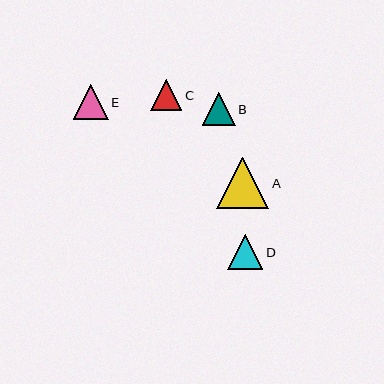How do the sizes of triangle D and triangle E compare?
Triangle D and triangle E are approximately the same size.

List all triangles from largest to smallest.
From largest to smallest: A, D, E, B, C.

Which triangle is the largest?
Triangle A is the largest with a size of approximately 52 pixels.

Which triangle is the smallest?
Triangle C is the smallest with a size of approximately 31 pixels.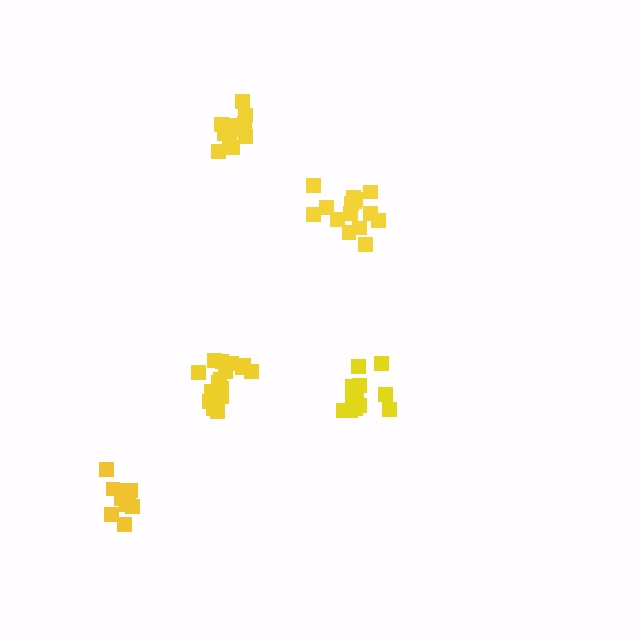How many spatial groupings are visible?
There are 5 spatial groupings.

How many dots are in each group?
Group 1: 14 dots, Group 2: 17 dots, Group 3: 15 dots, Group 4: 11 dots, Group 5: 14 dots (71 total).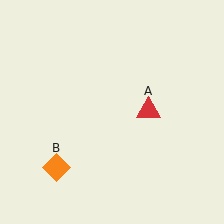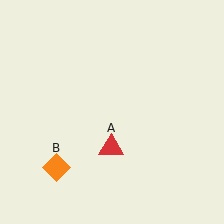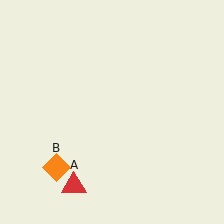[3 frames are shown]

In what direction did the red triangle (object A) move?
The red triangle (object A) moved down and to the left.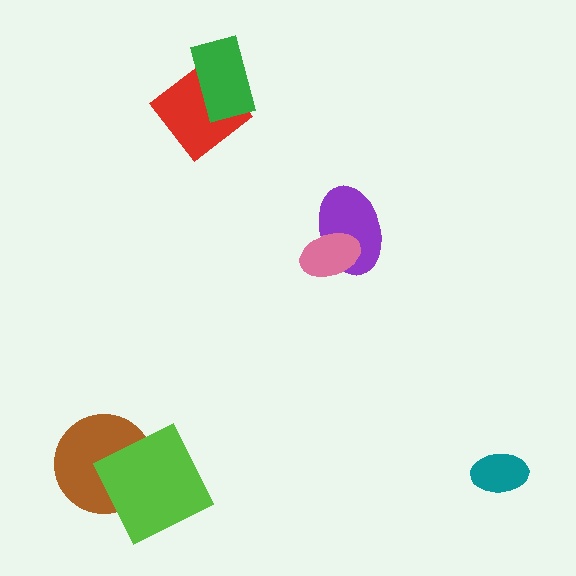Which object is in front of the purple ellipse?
The pink ellipse is in front of the purple ellipse.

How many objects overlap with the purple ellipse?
1 object overlaps with the purple ellipse.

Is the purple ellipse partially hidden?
Yes, it is partially covered by another shape.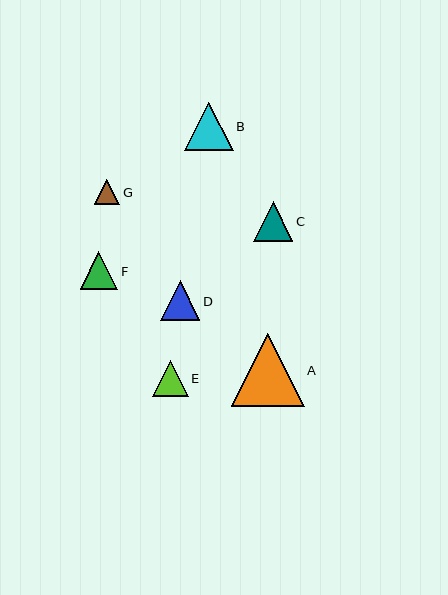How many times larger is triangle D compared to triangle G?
Triangle D is approximately 1.6 times the size of triangle G.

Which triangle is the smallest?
Triangle G is the smallest with a size of approximately 25 pixels.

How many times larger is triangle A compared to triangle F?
Triangle A is approximately 1.9 times the size of triangle F.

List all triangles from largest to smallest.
From largest to smallest: A, B, D, C, F, E, G.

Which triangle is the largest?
Triangle A is the largest with a size of approximately 73 pixels.